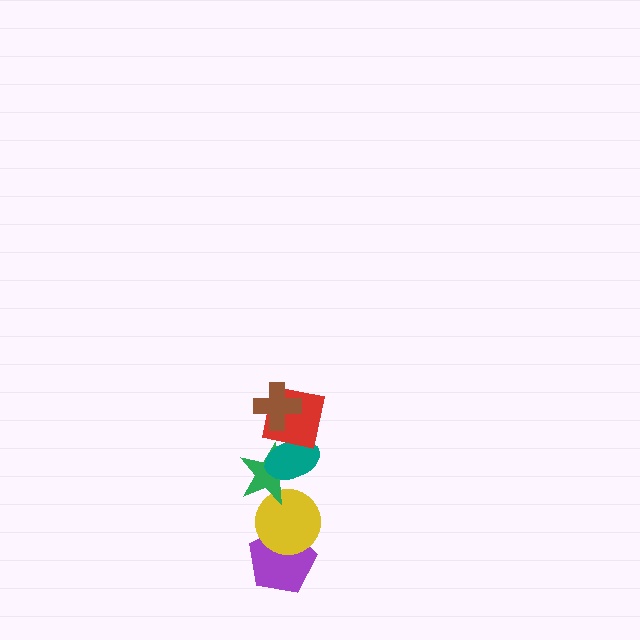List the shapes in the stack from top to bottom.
From top to bottom: the brown cross, the red square, the teal ellipse, the green star, the yellow circle, the purple pentagon.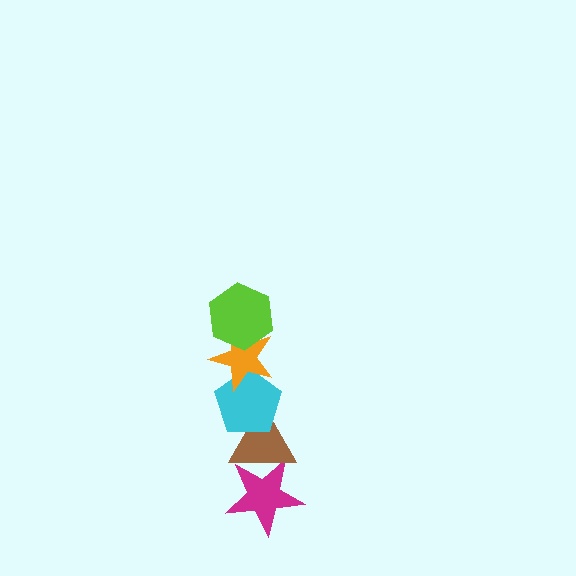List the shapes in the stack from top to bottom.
From top to bottom: the lime hexagon, the orange star, the cyan pentagon, the brown triangle, the magenta star.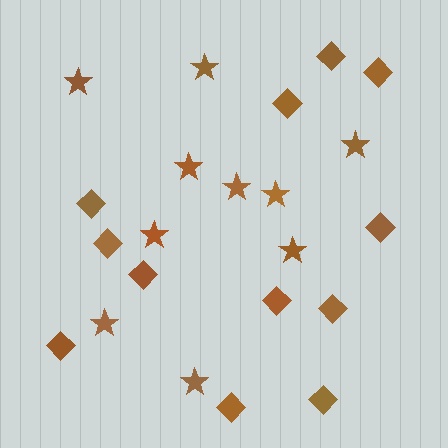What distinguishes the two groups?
There are 2 groups: one group of stars (10) and one group of diamonds (12).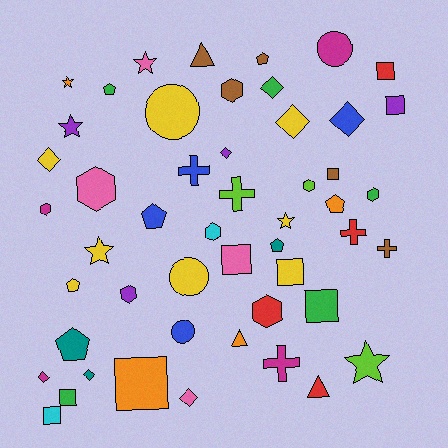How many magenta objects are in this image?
There are 4 magenta objects.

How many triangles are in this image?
There are 3 triangles.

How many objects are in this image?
There are 50 objects.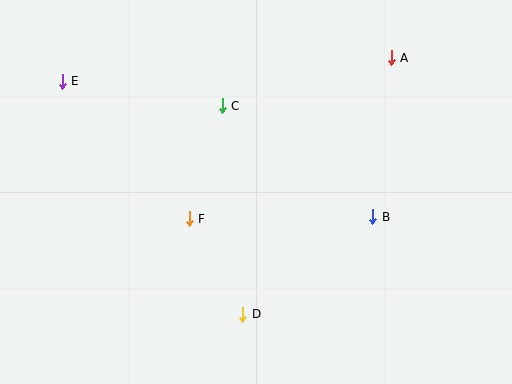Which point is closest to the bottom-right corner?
Point B is closest to the bottom-right corner.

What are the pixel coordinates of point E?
Point E is at (62, 81).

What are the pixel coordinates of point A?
Point A is at (391, 58).